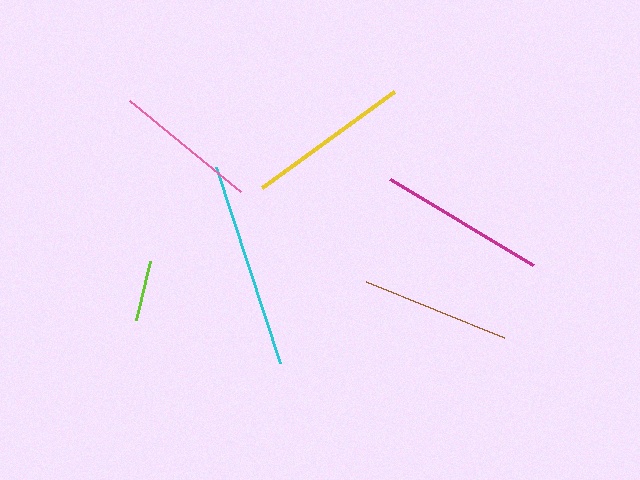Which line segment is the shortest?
The lime line is the shortest at approximately 60 pixels.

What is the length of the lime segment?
The lime segment is approximately 60 pixels long.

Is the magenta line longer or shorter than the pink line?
The magenta line is longer than the pink line.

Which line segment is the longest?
The cyan line is the longest at approximately 206 pixels.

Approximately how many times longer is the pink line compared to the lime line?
The pink line is approximately 2.4 times the length of the lime line.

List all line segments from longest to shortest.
From longest to shortest: cyan, magenta, yellow, brown, pink, lime.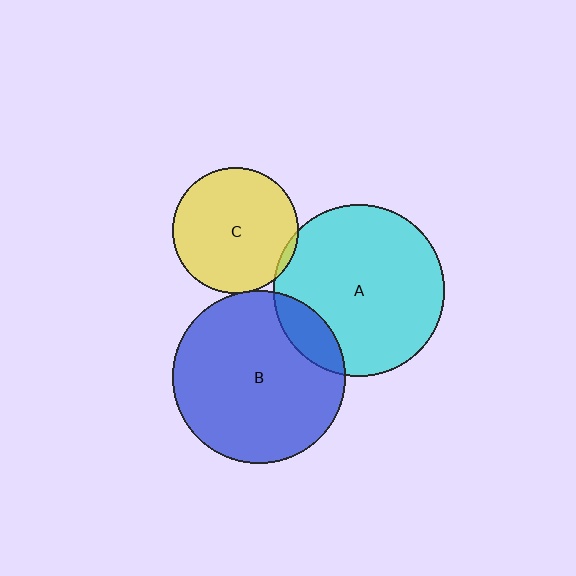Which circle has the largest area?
Circle B (blue).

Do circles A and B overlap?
Yes.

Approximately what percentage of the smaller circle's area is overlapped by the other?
Approximately 15%.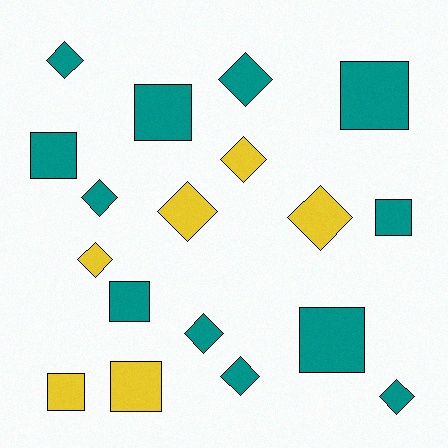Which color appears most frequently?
Teal, with 12 objects.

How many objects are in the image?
There are 18 objects.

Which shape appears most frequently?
Diamond, with 10 objects.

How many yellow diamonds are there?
There are 4 yellow diamonds.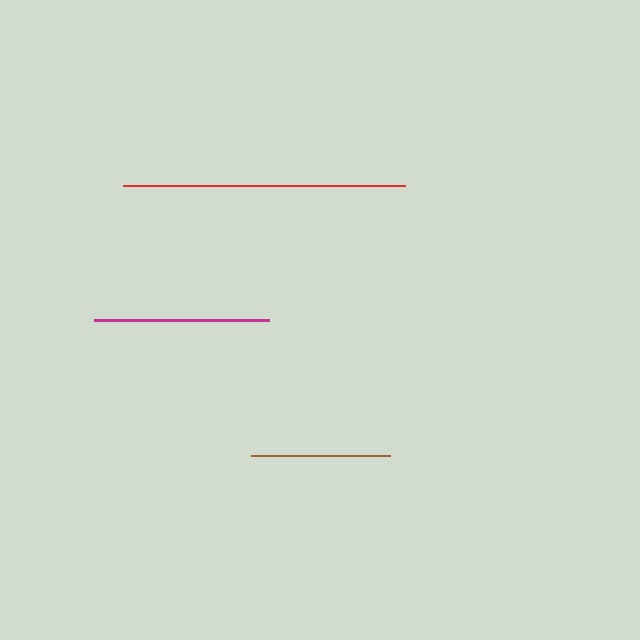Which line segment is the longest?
The red line is the longest at approximately 282 pixels.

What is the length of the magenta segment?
The magenta segment is approximately 175 pixels long.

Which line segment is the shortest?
The brown line is the shortest at approximately 140 pixels.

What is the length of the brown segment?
The brown segment is approximately 140 pixels long.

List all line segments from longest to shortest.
From longest to shortest: red, magenta, brown.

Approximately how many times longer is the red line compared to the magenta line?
The red line is approximately 1.6 times the length of the magenta line.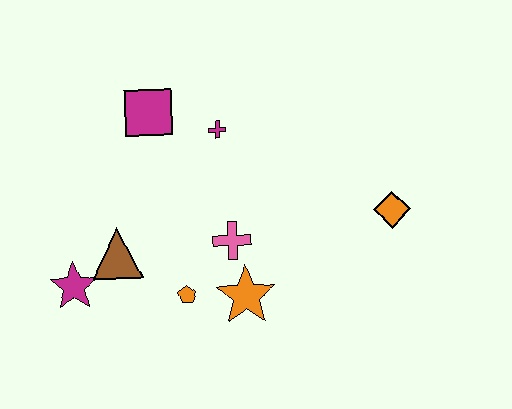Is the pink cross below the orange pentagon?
No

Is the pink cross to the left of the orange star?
Yes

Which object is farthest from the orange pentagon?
The orange diamond is farthest from the orange pentagon.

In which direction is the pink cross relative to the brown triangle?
The pink cross is to the right of the brown triangle.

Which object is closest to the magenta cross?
The magenta square is closest to the magenta cross.